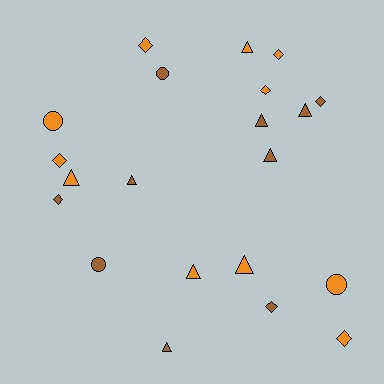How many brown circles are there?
There are 2 brown circles.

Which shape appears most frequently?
Triangle, with 9 objects.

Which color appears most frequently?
Orange, with 11 objects.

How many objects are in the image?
There are 21 objects.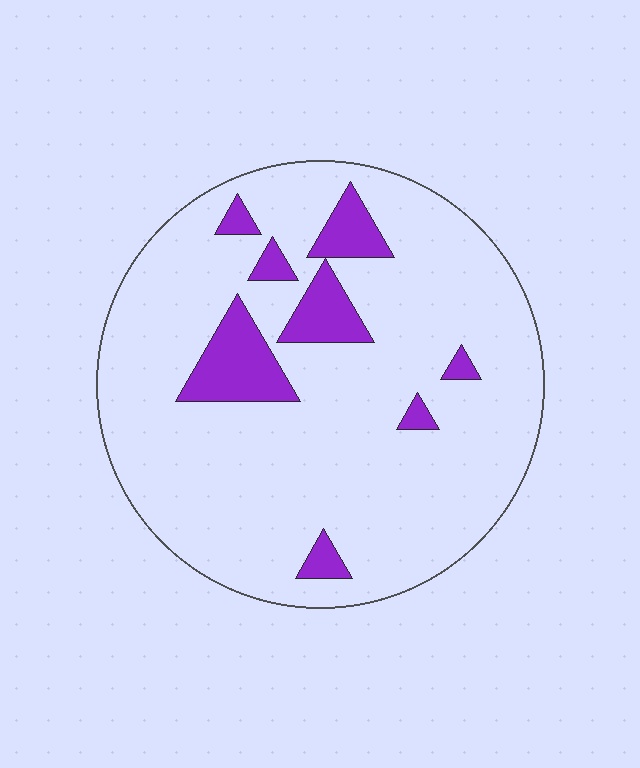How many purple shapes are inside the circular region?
8.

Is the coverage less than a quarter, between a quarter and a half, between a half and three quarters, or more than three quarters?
Less than a quarter.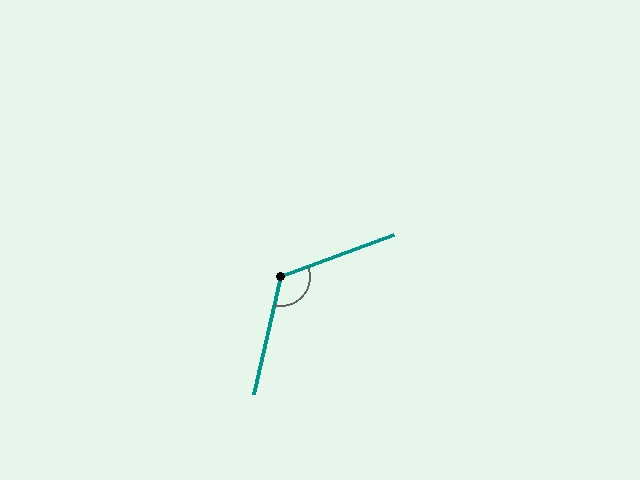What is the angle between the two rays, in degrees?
Approximately 124 degrees.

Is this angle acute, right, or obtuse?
It is obtuse.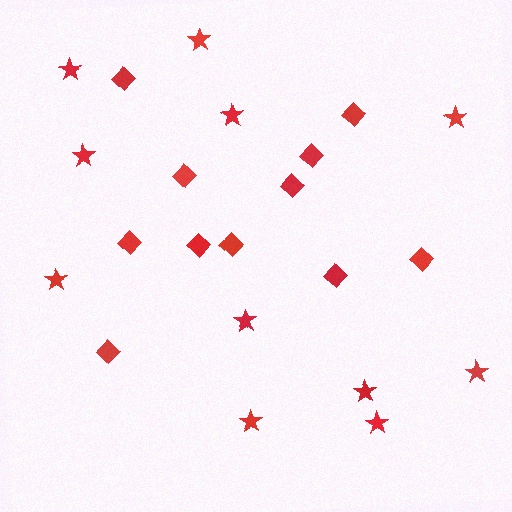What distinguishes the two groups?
There are 2 groups: one group of stars (11) and one group of diamonds (11).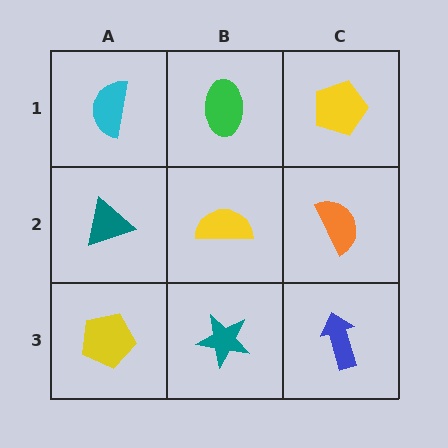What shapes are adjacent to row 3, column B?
A yellow semicircle (row 2, column B), a yellow pentagon (row 3, column A), a blue arrow (row 3, column C).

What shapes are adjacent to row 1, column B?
A yellow semicircle (row 2, column B), a cyan semicircle (row 1, column A), a yellow pentagon (row 1, column C).